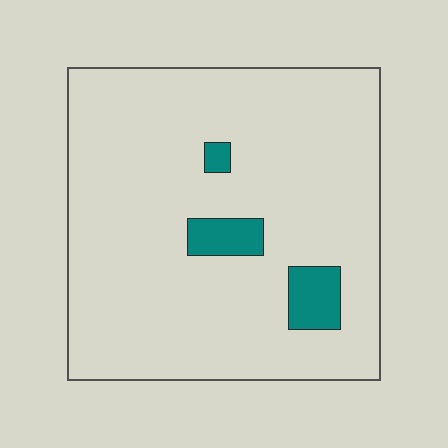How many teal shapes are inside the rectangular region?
3.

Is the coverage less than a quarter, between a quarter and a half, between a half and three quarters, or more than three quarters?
Less than a quarter.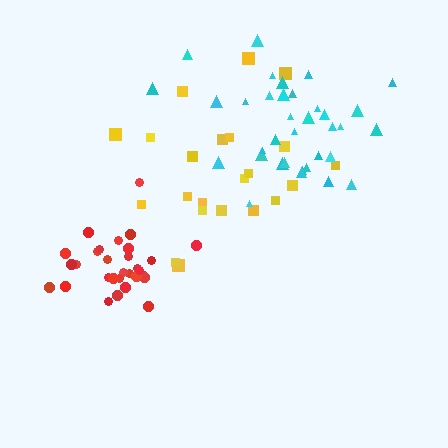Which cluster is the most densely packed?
Red.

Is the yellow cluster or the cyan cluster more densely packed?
Cyan.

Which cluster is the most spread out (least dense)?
Yellow.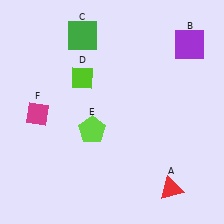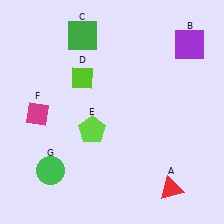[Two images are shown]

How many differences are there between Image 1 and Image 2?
There is 1 difference between the two images.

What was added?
A green circle (G) was added in Image 2.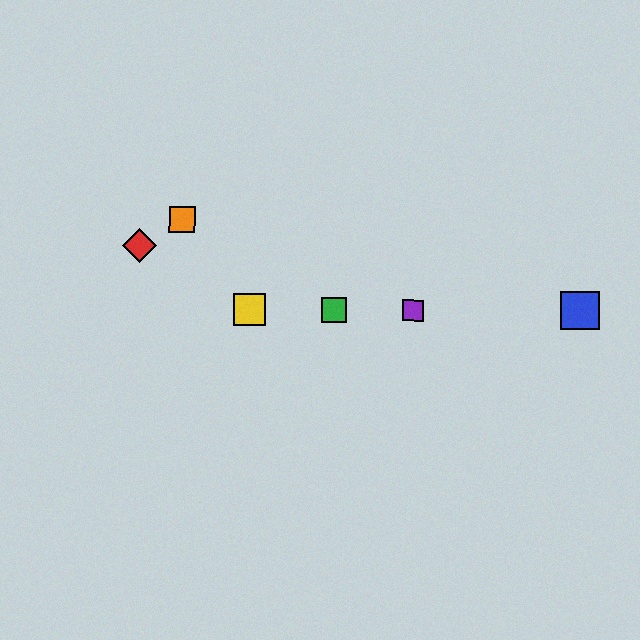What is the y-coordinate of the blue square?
The blue square is at y≈311.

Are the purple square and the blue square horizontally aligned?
Yes, both are at y≈310.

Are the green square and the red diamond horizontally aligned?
No, the green square is at y≈310 and the red diamond is at y≈245.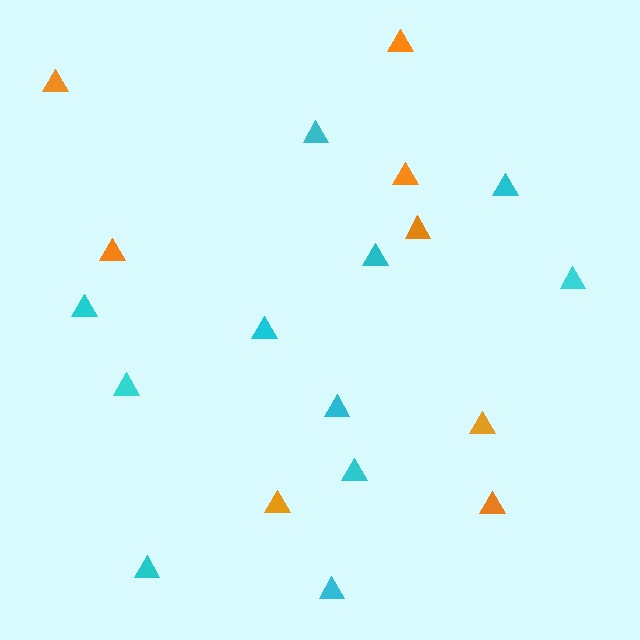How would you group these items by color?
There are 2 groups: one group of orange triangles (8) and one group of cyan triangles (11).